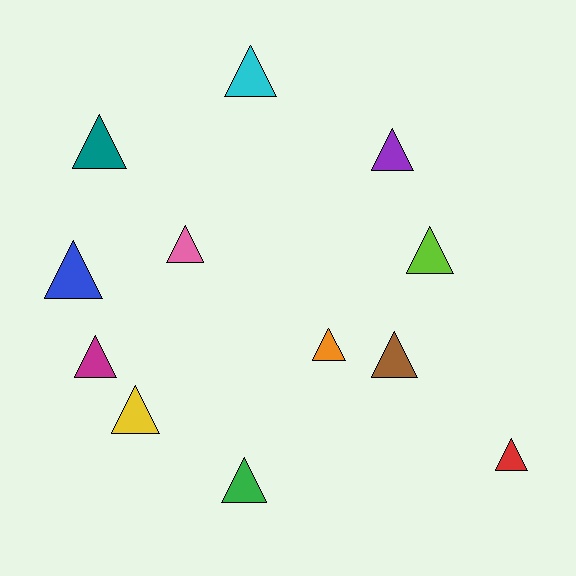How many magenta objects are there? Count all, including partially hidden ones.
There is 1 magenta object.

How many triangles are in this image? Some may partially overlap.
There are 12 triangles.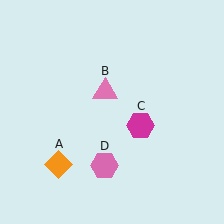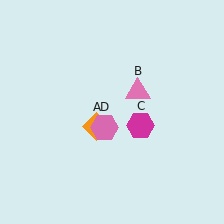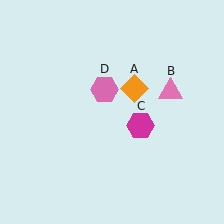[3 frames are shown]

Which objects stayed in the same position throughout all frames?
Magenta hexagon (object C) remained stationary.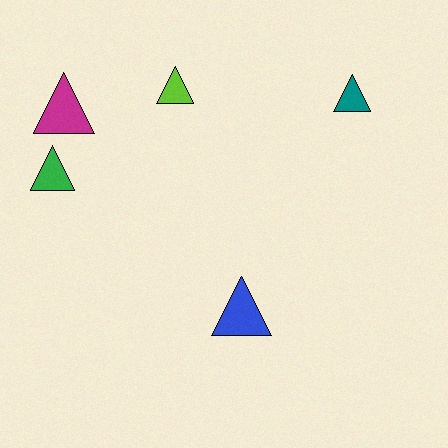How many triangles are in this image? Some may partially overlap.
There are 5 triangles.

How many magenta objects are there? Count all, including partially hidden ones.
There is 1 magenta object.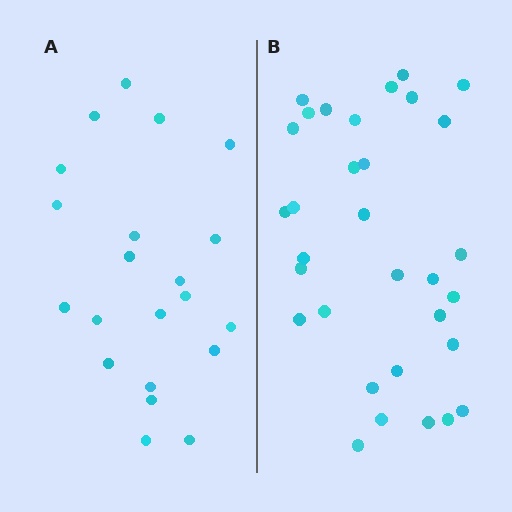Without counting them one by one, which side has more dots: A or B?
Region B (the right region) has more dots.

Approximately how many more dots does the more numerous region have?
Region B has roughly 12 or so more dots than region A.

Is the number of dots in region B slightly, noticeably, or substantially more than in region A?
Region B has substantially more. The ratio is roughly 1.5 to 1.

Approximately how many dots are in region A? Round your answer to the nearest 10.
About 20 dots. (The exact count is 21, which rounds to 20.)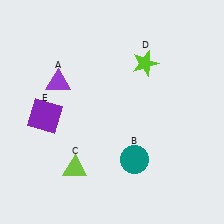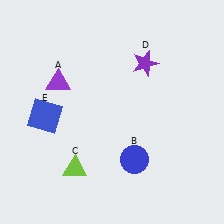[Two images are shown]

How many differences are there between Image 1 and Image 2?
There are 3 differences between the two images.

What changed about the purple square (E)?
In Image 1, E is purple. In Image 2, it changed to blue.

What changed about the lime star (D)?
In Image 1, D is lime. In Image 2, it changed to purple.